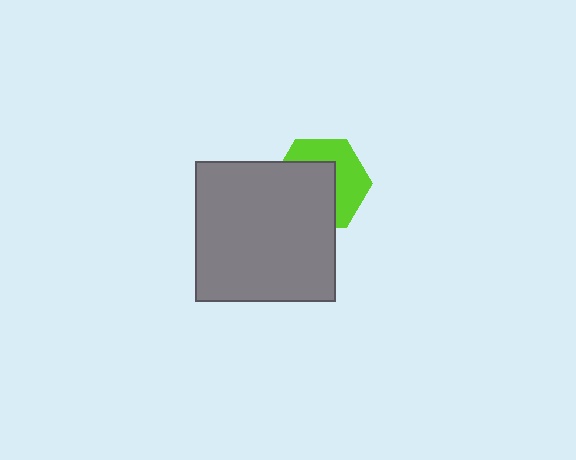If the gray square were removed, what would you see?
You would see the complete lime hexagon.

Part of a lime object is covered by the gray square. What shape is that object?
It is a hexagon.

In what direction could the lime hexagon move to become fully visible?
The lime hexagon could move toward the upper-right. That would shift it out from behind the gray square entirely.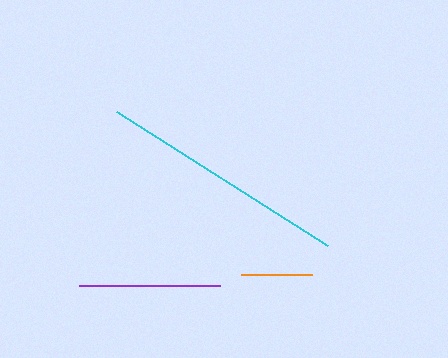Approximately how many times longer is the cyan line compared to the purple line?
The cyan line is approximately 1.8 times the length of the purple line.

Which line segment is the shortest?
The orange line is the shortest at approximately 72 pixels.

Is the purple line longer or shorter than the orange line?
The purple line is longer than the orange line.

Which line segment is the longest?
The cyan line is the longest at approximately 250 pixels.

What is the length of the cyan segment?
The cyan segment is approximately 250 pixels long.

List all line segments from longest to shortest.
From longest to shortest: cyan, purple, orange.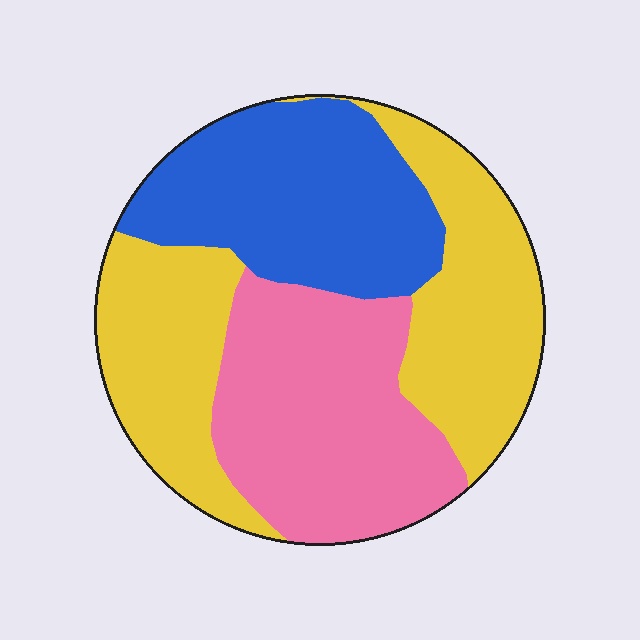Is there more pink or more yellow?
Yellow.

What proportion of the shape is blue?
Blue takes up about one quarter (1/4) of the shape.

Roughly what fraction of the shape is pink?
Pink takes up between a quarter and a half of the shape.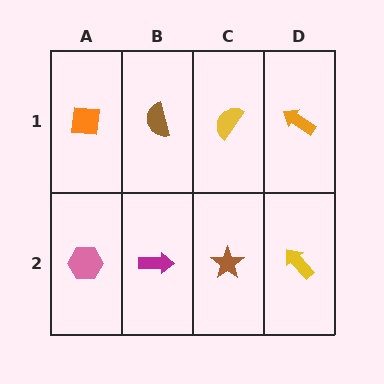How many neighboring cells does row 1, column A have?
2.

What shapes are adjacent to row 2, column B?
A brown semicircle (row 1, column B), a pink hexagon (row 2, column A), a brown star (row 2, column C).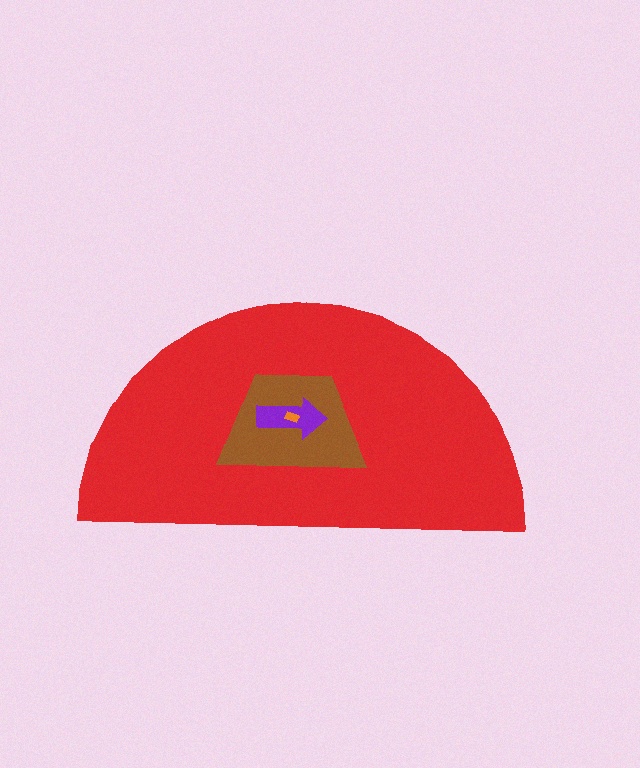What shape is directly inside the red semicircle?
The brown trapezoid.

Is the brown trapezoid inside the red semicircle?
Yes.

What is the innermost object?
The orange rectangle.